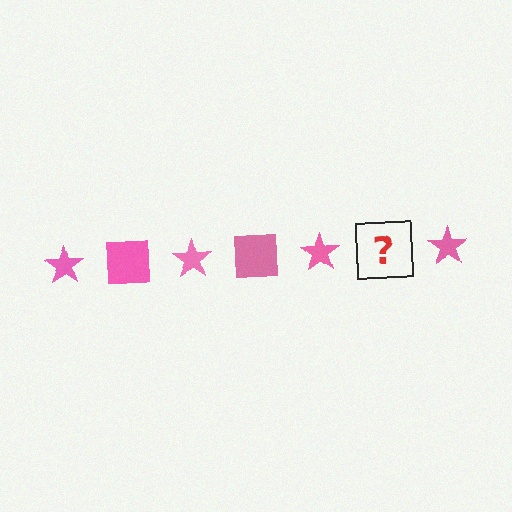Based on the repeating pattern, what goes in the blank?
The blank should be a pink square.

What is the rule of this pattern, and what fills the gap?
The rule is that the pattern cycles through star, square shapes in pink. The gap should be filled with a pink square.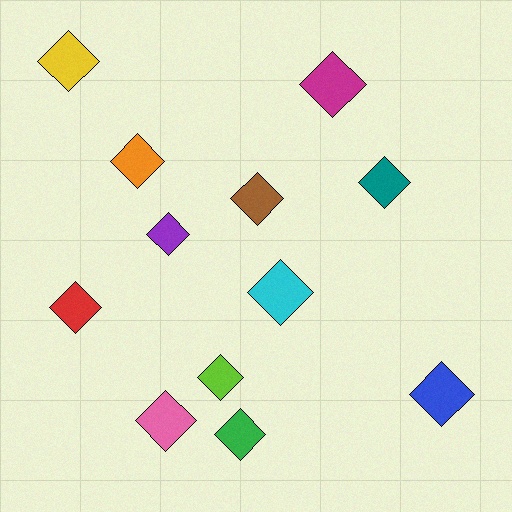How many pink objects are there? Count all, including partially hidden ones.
There is 1 pink object.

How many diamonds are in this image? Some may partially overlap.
There are 12 diamonds.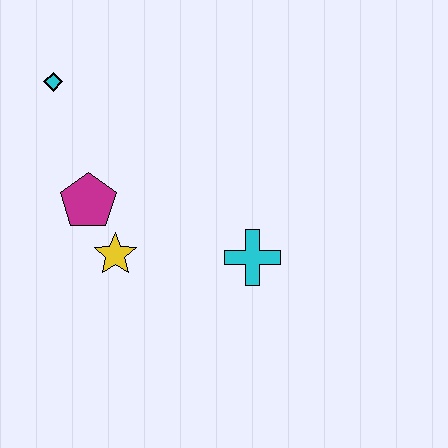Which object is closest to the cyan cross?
The yellow star is closest to the cyan cross.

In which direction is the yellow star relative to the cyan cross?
The yellow star is to the left of the cyan cross.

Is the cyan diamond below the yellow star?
No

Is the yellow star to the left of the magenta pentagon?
No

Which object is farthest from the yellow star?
The cyan diamond is farthest from the yellow star.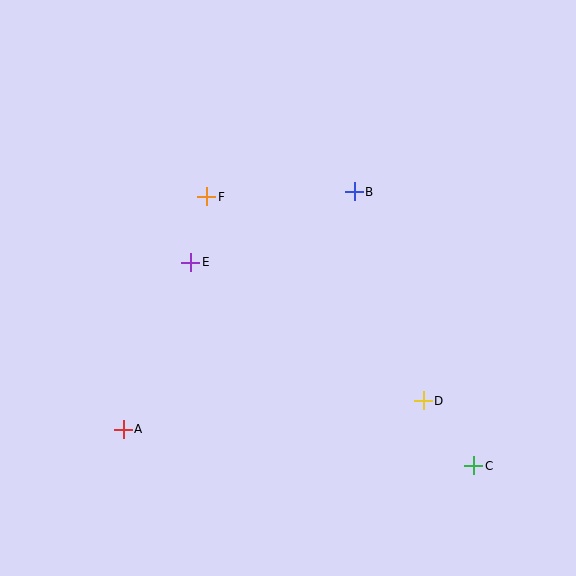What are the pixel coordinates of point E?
Point E is at (191, 262).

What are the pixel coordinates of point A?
Point A is at (123, 429).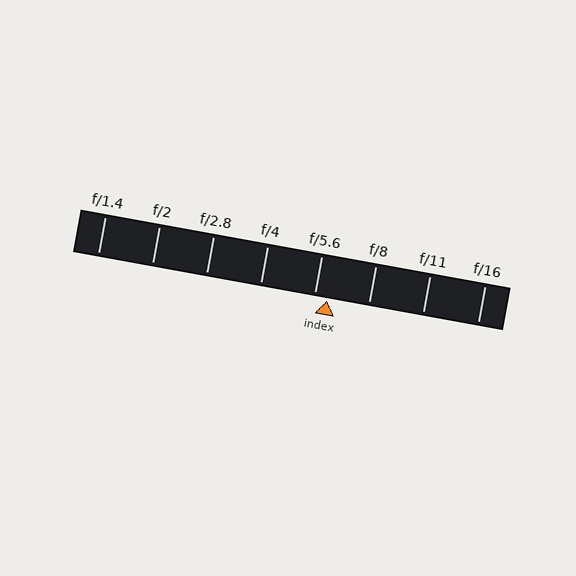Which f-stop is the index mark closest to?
The index mark is closest to f/5.6.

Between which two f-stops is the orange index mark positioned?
The index mark is between f/5.6 and f/8.